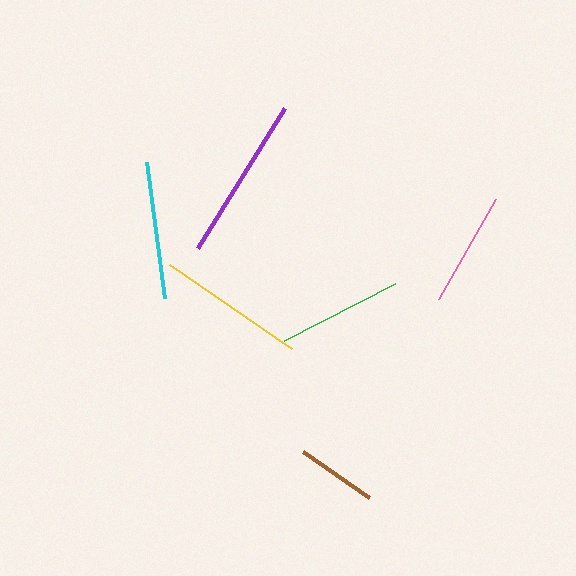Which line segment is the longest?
The purple line is the longest at approximately 164 pixels.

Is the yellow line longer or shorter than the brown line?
The yellow line is longer than the brown line.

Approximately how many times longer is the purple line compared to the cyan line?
The purple line is approximately 1.2 times the length of the cyan line.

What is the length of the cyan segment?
The cyan segment is approximately 137 pixels long.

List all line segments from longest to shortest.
From longest to shortest: purple, yellow, cyan, green, pink, brown.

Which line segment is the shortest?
The brown line is the shortest at approximately 80 pixels.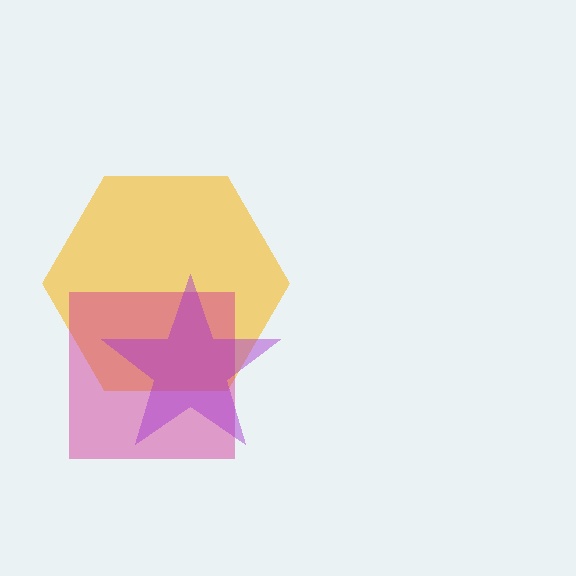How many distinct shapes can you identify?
There are 3 distinct shapes: a yellow hexagon, a magenta square, a purple star.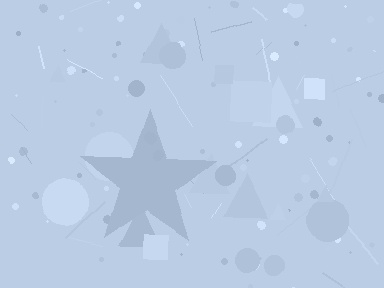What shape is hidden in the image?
A star is hidden in the image.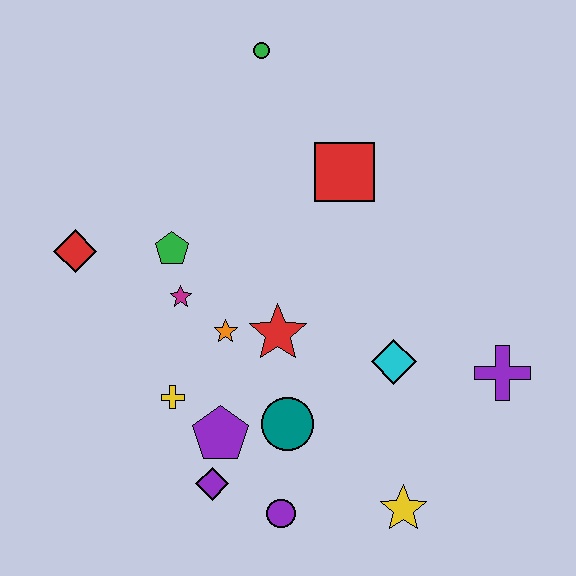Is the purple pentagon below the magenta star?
Yes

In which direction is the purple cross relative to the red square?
The purple cross is below the red square.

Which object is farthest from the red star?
The green circle is farthest from the red star.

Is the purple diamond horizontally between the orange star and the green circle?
No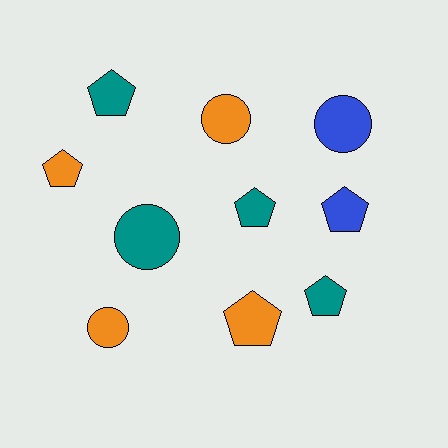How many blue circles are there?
There is 1 blue circle.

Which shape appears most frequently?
Pentagon, with 6 objects.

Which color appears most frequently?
Orange, with 4 objects.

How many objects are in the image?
There are 10 objects.